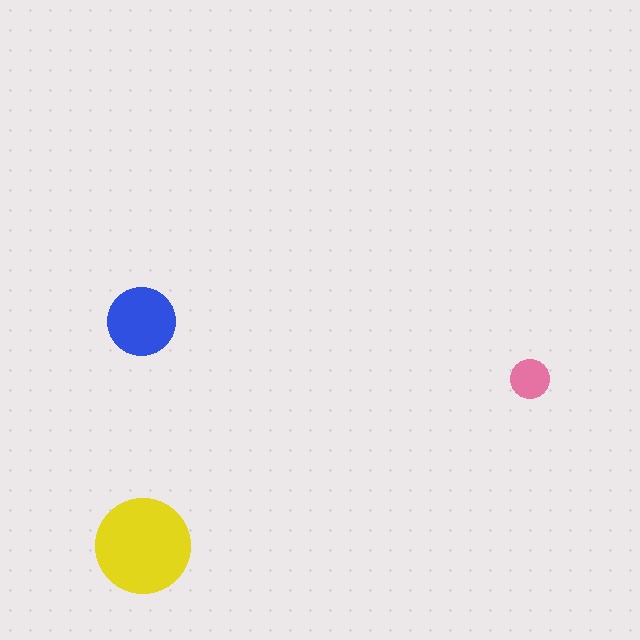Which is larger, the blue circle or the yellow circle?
The yellow one.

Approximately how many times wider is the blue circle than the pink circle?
About 2 times wider.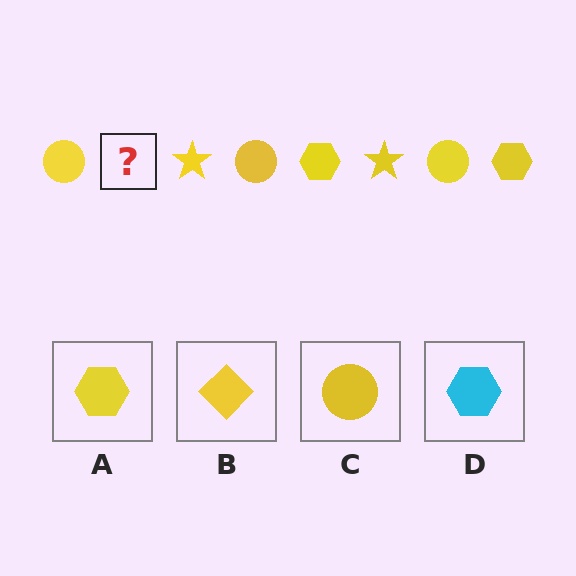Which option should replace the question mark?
Option A.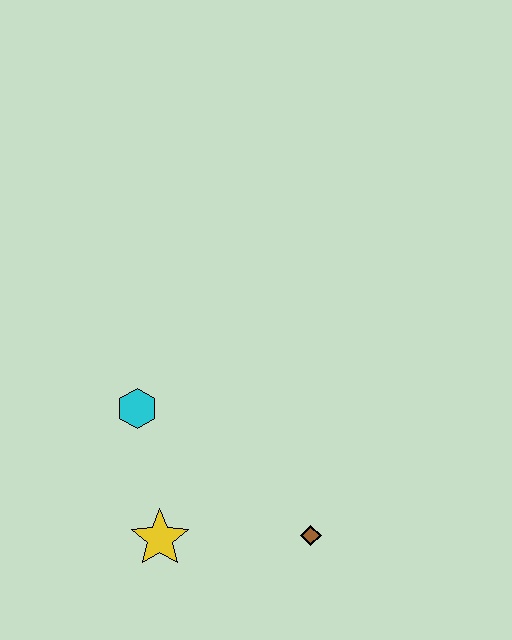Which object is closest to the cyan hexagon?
The yellow star is closest to the cyan hexagon.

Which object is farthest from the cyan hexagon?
The brown diamond is farthest from the cyan hexagon.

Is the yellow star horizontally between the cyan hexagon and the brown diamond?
Yes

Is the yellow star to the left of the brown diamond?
Yes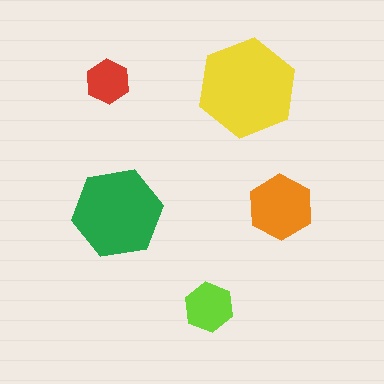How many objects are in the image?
There are 5 objects in the image.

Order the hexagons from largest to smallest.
the yellow one, the green one, the orange one, the lime one, the red one.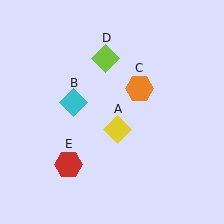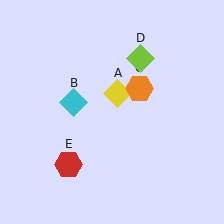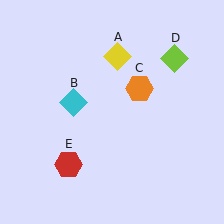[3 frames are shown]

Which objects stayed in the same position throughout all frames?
Cyan diamond (object B) and orange hexagon (object C) and red hexagon (object E) remained stationary.